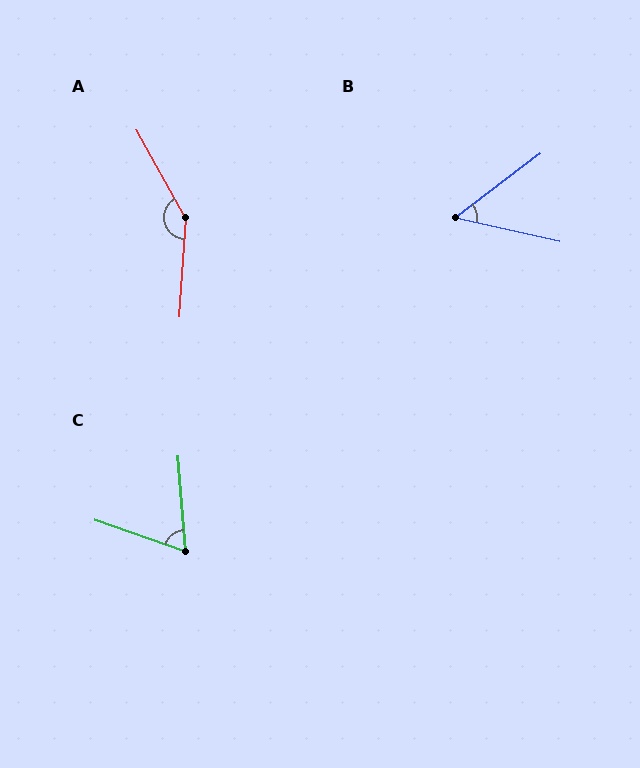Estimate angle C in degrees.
Approximately 66 degrees.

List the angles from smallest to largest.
B (50°), C (66°), A (147°).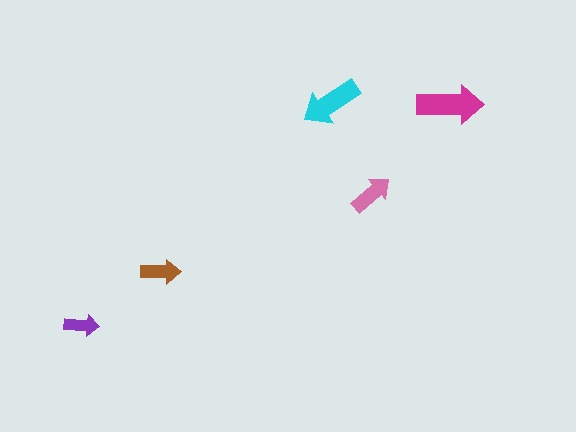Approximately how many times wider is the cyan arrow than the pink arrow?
About 1.5 times wider.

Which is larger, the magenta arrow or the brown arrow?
The magenta one.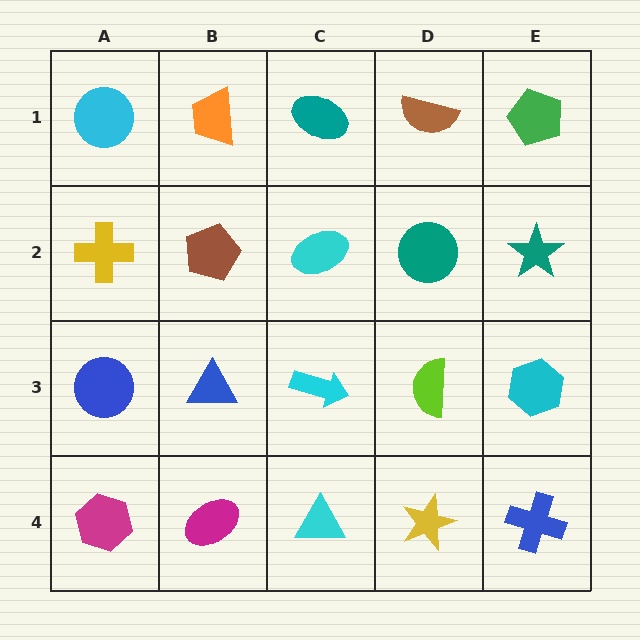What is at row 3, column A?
A blue circle.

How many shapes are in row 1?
5 shapes.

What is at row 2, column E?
A teal star.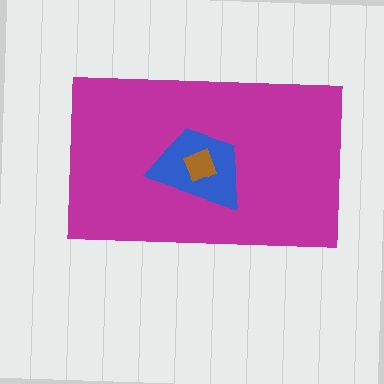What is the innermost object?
The brown square.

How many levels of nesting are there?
3.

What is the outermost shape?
The magenta rectangle.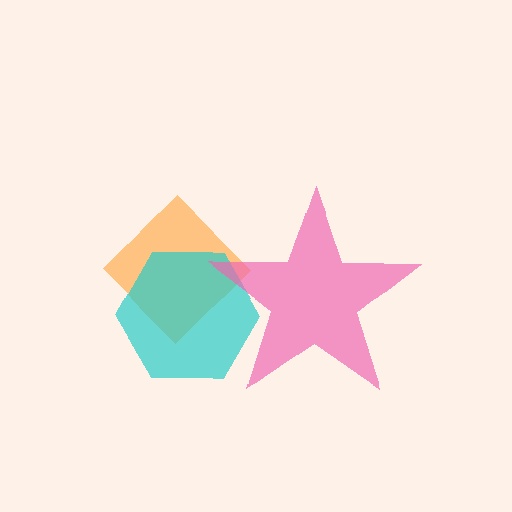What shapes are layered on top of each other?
The layered shapes are: an orange diamond, a cyan hexagon, a pink star.